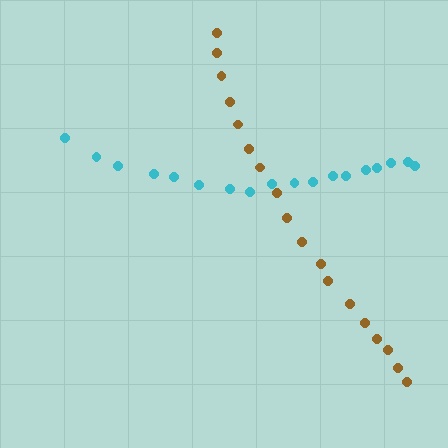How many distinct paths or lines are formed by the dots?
There are 2 distinct paths.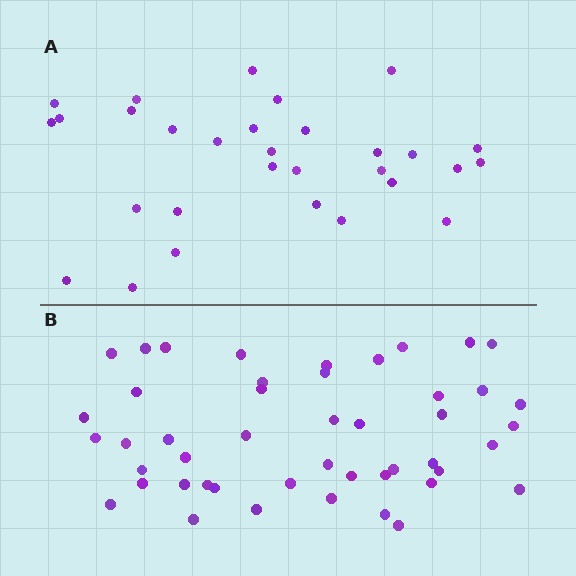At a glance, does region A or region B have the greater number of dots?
Region B (the bottom region) has more dots.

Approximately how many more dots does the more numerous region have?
Region B has approximately 15 more dots than region A.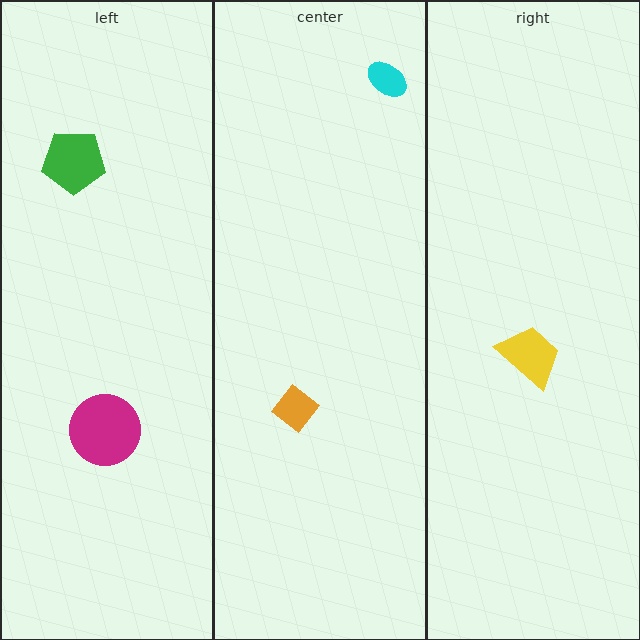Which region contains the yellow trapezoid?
The right region.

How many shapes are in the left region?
2.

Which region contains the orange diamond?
The center region.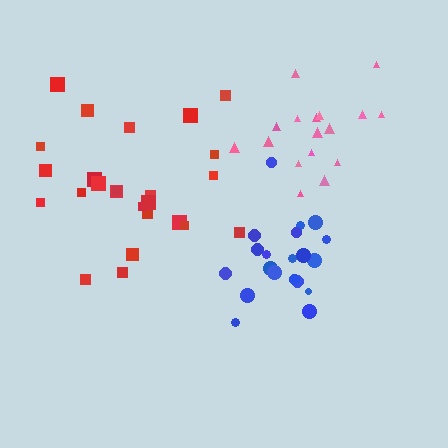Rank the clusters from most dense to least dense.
blue, red, pink.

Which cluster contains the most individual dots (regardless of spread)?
Red (25).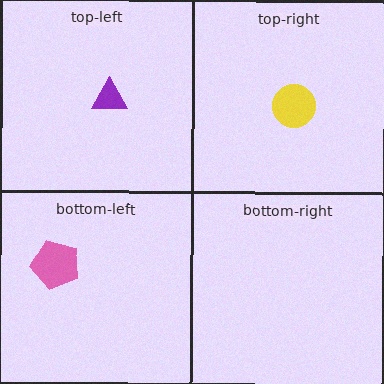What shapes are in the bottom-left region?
The pink pentagon.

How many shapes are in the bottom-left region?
1.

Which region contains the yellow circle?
The top-right region.